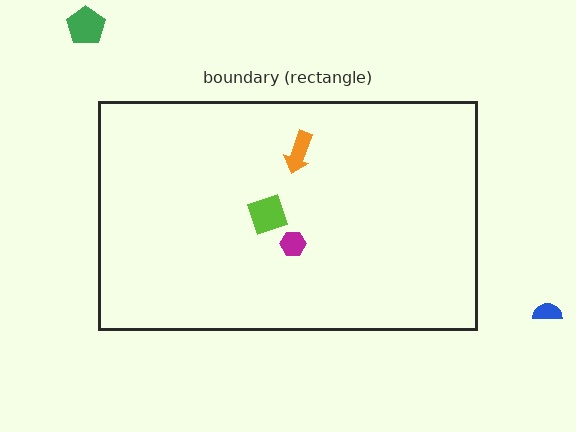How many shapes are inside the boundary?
3 inside, 2 outside.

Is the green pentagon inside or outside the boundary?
Outside.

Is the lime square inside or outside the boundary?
Inside.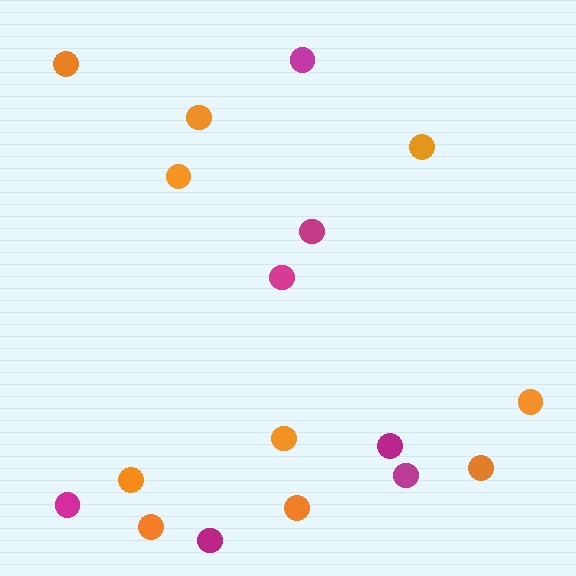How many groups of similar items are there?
There are 2 groups: one group of orange circles (10) and one group of magenta circles (7).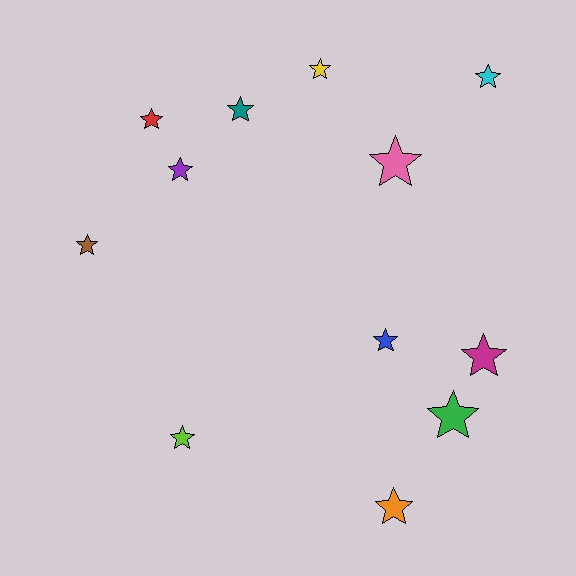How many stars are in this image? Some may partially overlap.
There are 12 stars.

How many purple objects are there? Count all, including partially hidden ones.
There is 1 purple object.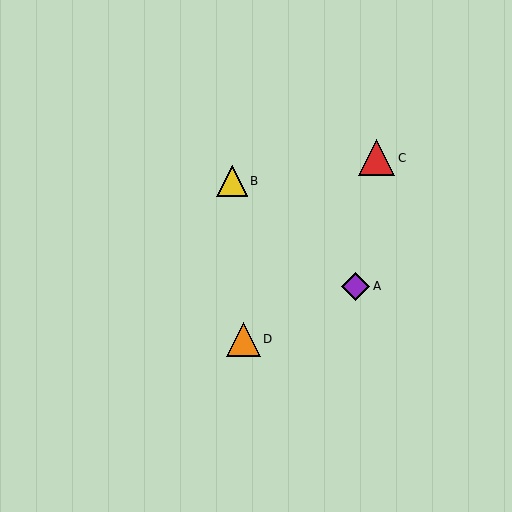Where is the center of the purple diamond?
The center of the purple diamond is at (356, 286).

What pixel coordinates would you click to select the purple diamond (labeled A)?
Click at (356, 286) to select the purple diamond A.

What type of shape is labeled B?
Shape B is a yellow triangle.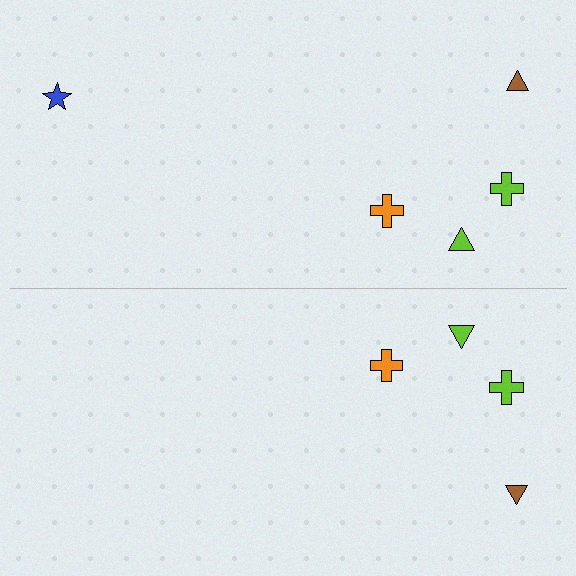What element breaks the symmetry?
A blue star is missing from the bottom side.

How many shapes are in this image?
There are 9 shapes in this image.